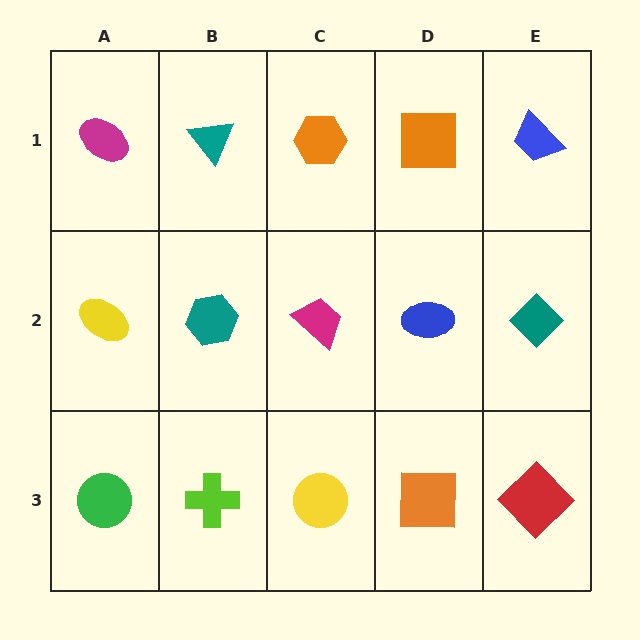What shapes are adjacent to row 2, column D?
An orange square (row 1, column D), an orange square (row 3, column D), a magenta trapezoid (row 2, column C), a teal diamond (row 2, column E).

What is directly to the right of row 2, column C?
A blue ellipse.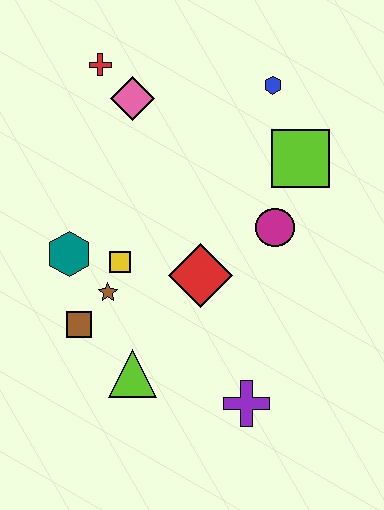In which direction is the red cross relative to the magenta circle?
The red cross is to the left of the magenta circle.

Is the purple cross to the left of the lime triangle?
No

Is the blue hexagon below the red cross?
Yes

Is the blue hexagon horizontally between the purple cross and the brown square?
No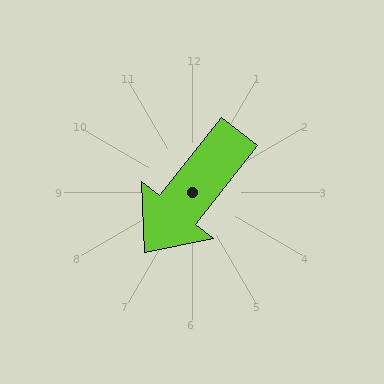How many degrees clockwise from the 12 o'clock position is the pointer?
Approximately 218 degrees.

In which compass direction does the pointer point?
Southwest.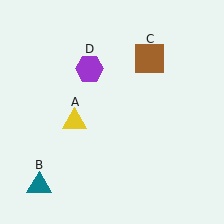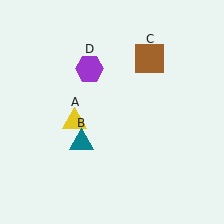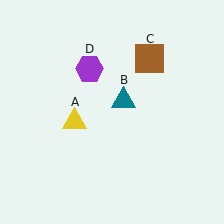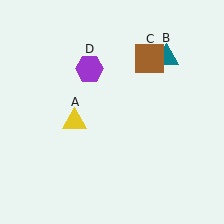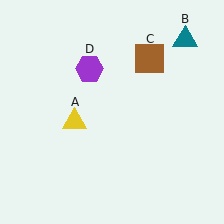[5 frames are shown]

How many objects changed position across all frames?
1 object changed position: teal triangle (object B).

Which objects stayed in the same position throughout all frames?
Yellow triangle (object A) and brown square (object C) and purple hexagon (object D) remained stationary.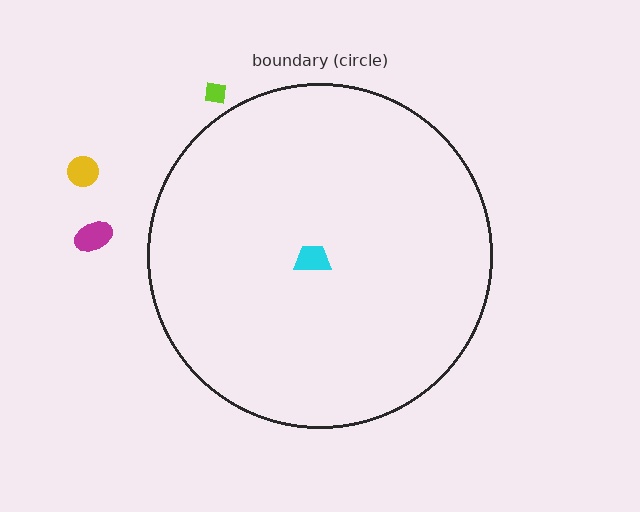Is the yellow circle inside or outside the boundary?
Outside.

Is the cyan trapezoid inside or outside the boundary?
Inside.